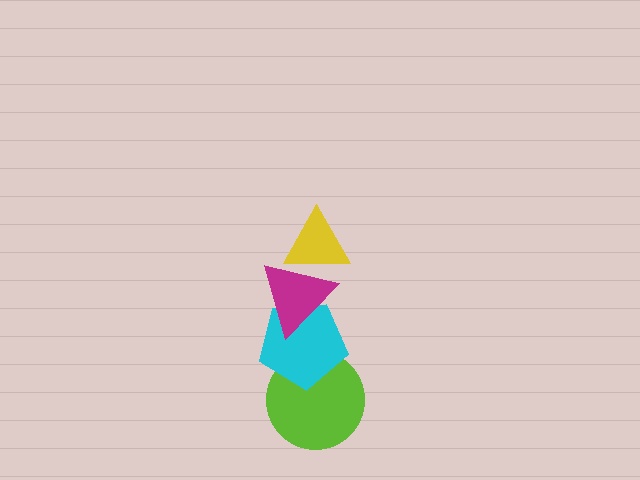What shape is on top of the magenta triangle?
The yellow triangle is on top of the magenta triangle.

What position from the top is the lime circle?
The lime circle is 4th from the top.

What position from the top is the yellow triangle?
The yellow triangle is 1st from the top.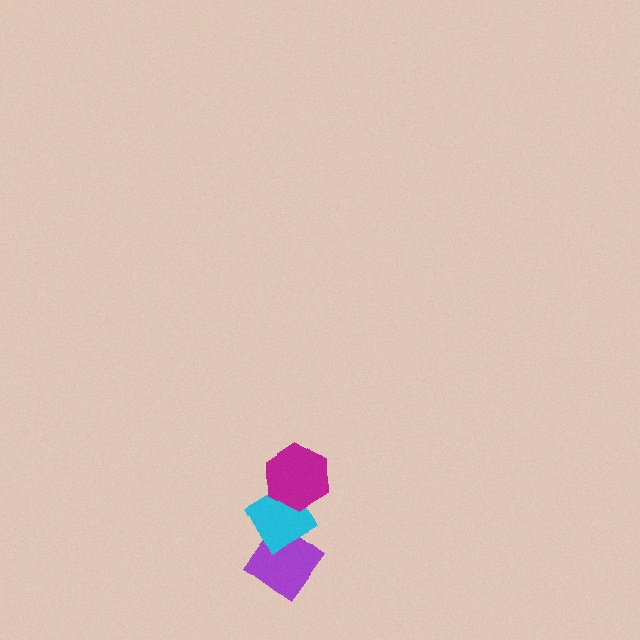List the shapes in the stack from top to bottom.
From top to bottom: the magenta hexagon, the cyan diamond, the purple diamond.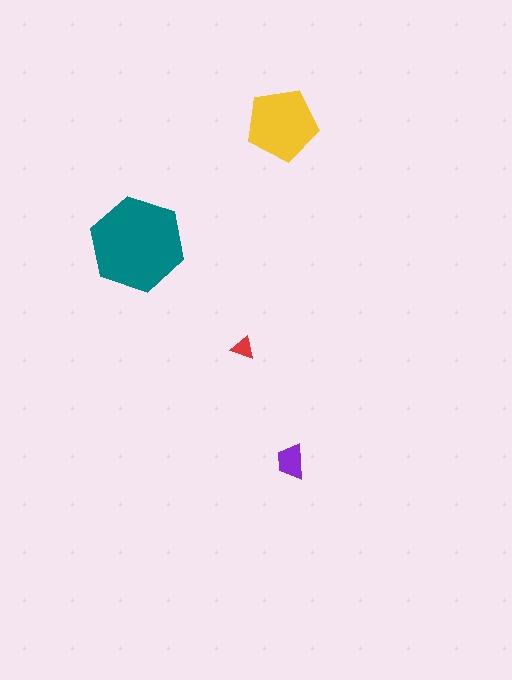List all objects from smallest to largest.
The red triangle, the purple trapezoid, the yellow pentagon, the teal hexagon.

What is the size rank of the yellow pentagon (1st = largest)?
2nd.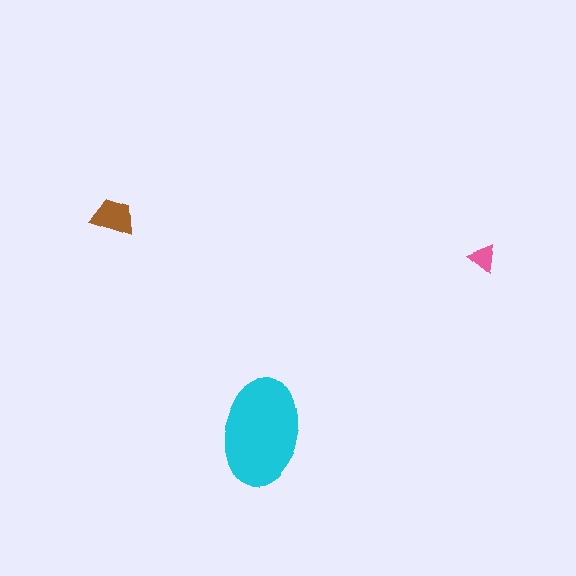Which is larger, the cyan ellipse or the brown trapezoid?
The cyan ellipse.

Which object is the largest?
The cyan ellipse.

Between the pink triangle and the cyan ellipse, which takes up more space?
The cyan ellipse.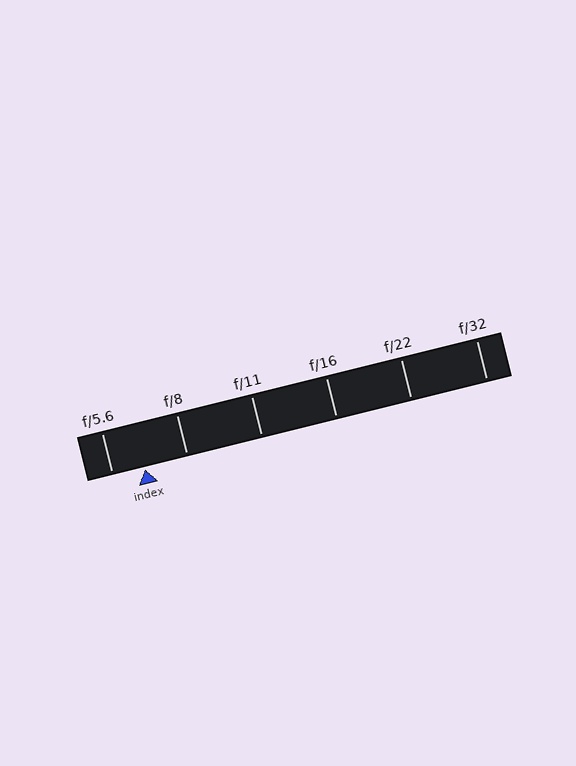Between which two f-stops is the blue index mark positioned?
The index mark is between f/5.6 and f/8.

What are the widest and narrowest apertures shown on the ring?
The widest aperture shown is f/5.6 and the narrowest is f/32.